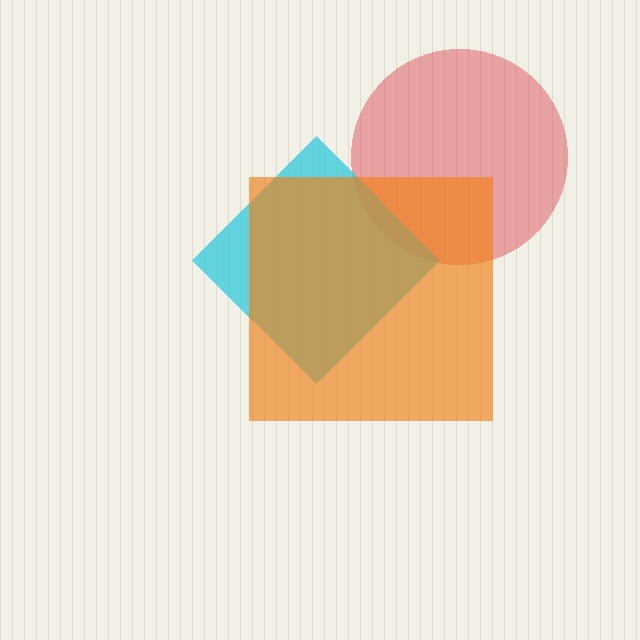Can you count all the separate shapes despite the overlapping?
Yes, there are 3 separate shapes.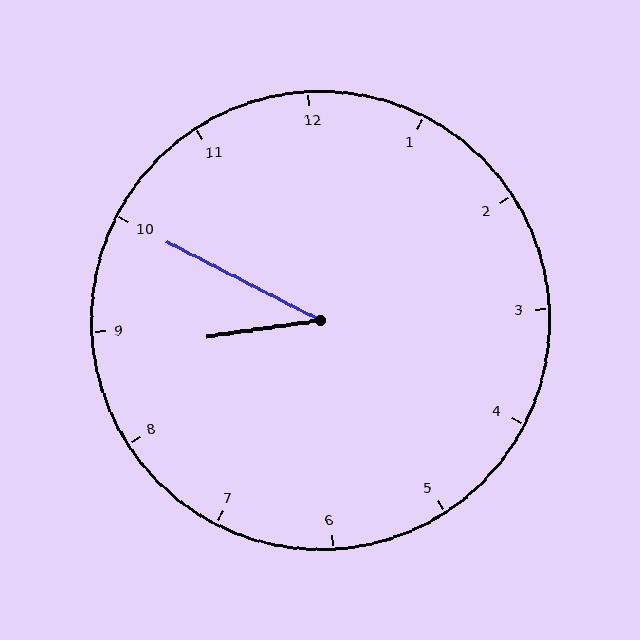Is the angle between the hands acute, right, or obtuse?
It is acute.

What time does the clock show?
8:50.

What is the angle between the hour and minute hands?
Approximately 35 degrees.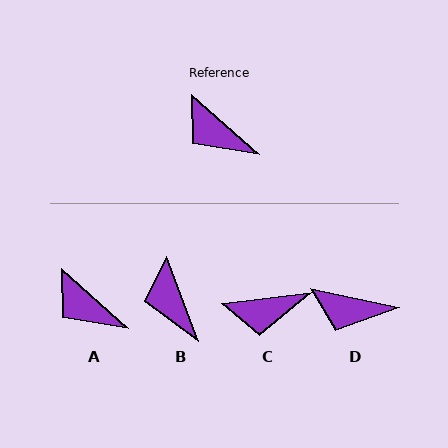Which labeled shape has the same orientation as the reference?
A.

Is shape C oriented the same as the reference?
No, it is off by about 49 degrees.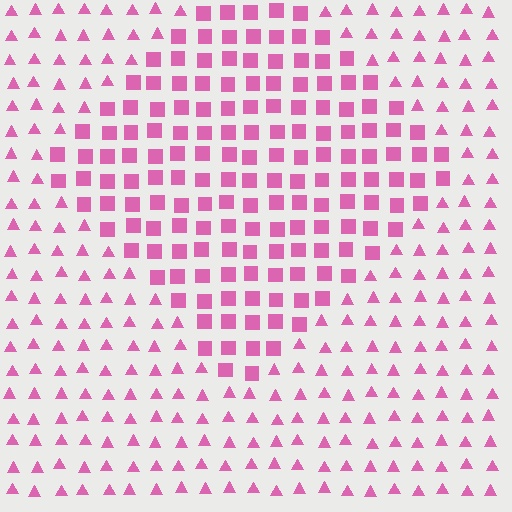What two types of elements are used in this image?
The image uses squares inside the diamond region and triangles outside it.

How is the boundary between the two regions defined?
The boundary is defined by a change in element shape: squares inside vs. triangles outside. All elements share the same color and spacing.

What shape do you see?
I see a diamond.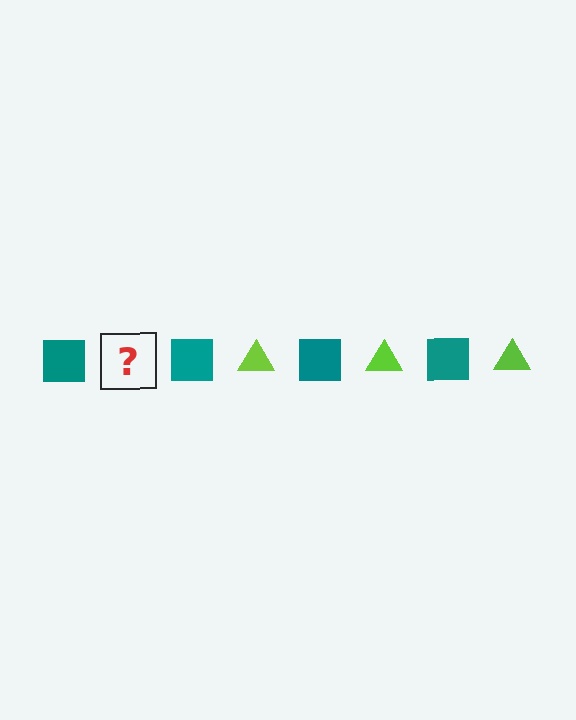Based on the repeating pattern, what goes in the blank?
The blank should be a lime triangle.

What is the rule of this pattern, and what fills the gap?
The rule is that the pattern alternates between teal square and lime triangle. The gap should be filled with a lime triangle.